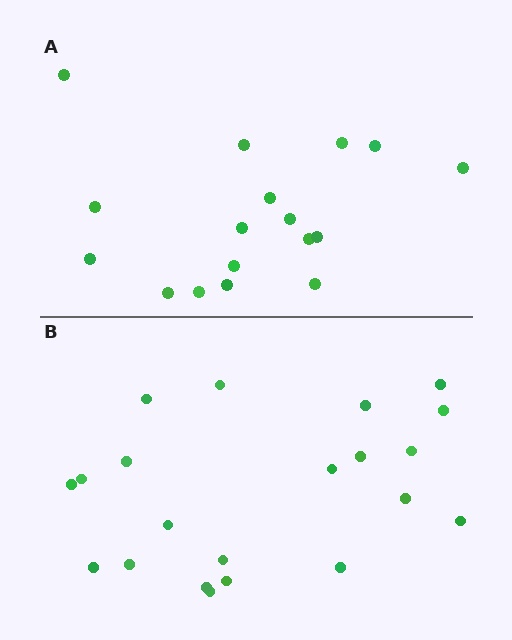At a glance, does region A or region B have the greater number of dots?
Region B (the bottom region) has more dots.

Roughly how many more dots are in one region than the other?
Region B has about 4 more dots than region A.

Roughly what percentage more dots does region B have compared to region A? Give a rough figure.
About 25% more.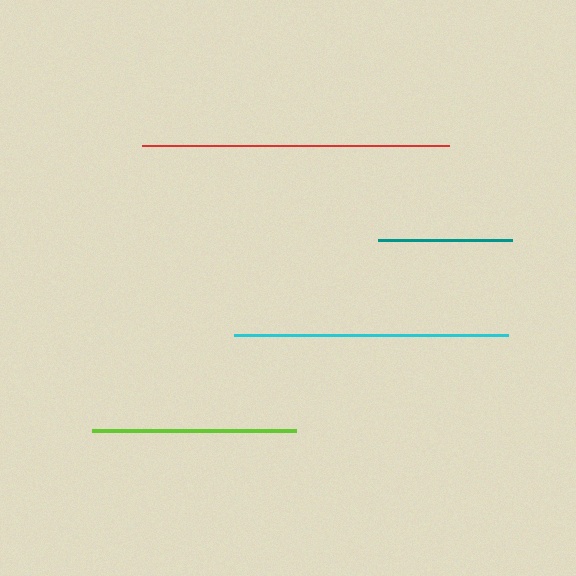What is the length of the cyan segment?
The cyan segment is approximately 274 pixels long.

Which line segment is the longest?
The red line is the longest at approximately 306 pixels.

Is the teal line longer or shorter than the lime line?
The lime line is longer than the teal line.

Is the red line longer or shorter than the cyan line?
The red line is longer than the cyan line.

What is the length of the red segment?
The red segment is approximately 306 pixels long.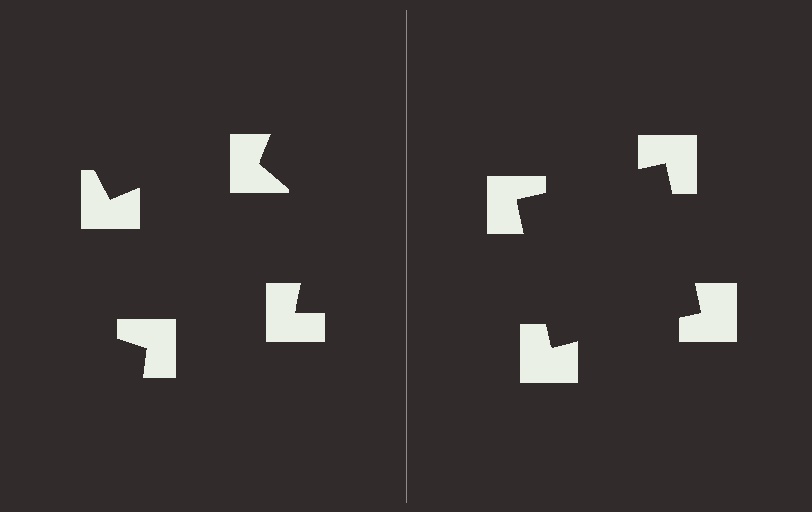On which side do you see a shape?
An illusory square appears on the right side. On the left side the wedge cuts are rotated, so no coherent shape forms.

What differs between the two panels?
The notched squares are positioned identically on both sides; only the wedge orientations differ. On the right they align to a square; on the left they are misaligned.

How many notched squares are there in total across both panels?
8 — 4 on each side.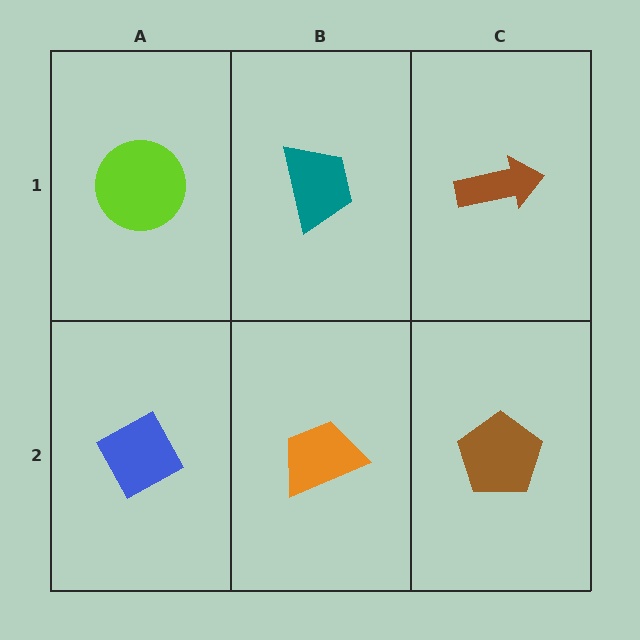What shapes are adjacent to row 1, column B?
An orange trapezoid (row 2, column B), a lime circle (row 1, column A), a brown arrow (row 1, column C).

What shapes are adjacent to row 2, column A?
A lime circle (row 1, column A), an orange trapezoid (row 2, column B).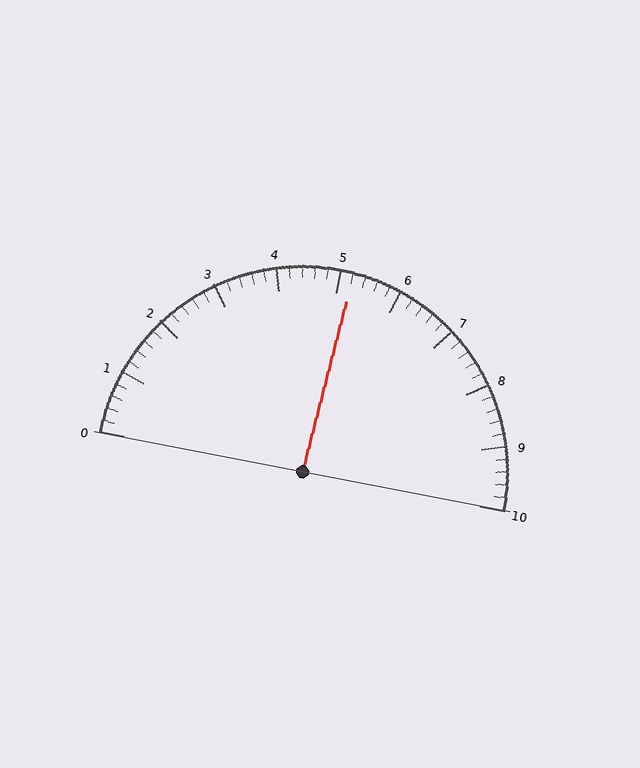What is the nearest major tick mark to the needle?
The nearest major tick mark is 5.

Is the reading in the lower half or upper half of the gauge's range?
The reading is in the upper half of the range (0 to 10).